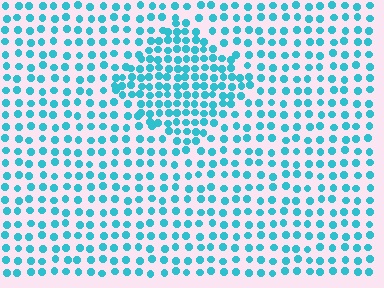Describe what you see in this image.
The image contains small cyan elements arranged at two different densities. A diamond-shaped region is visible where the elements are more densely packed than the surrounding area.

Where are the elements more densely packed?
The elements are more densely packed inside the diamond boundary.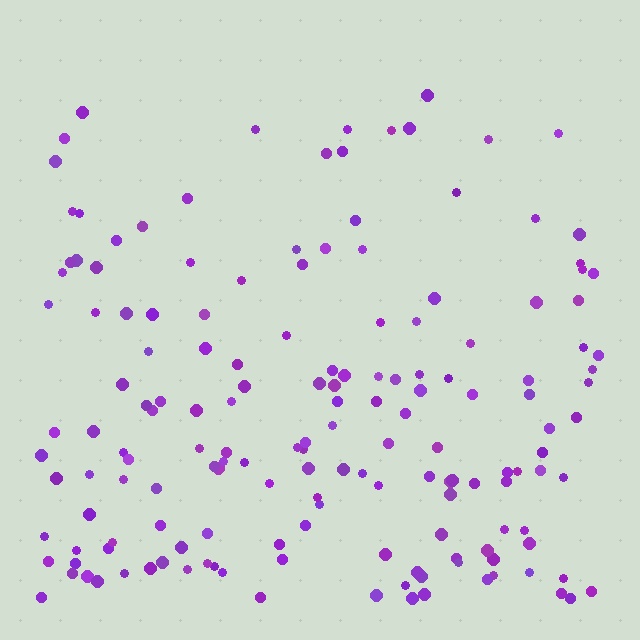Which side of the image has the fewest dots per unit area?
The top.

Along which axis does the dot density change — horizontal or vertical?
Vertical.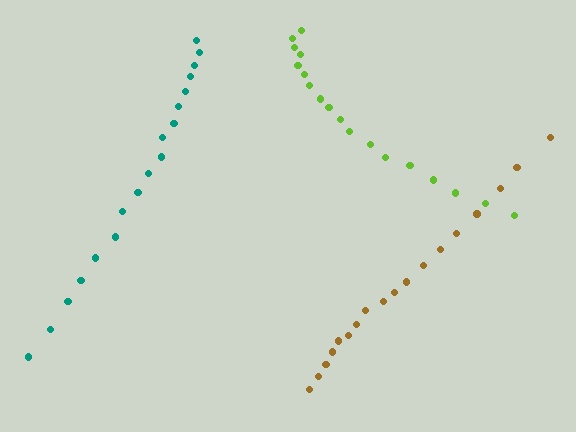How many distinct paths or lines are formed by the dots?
There are 3 distinct paths.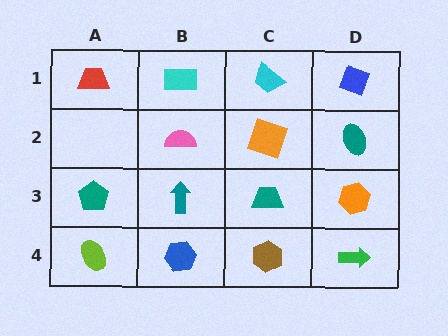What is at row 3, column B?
A teal arrow.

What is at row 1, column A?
A red trapezoid.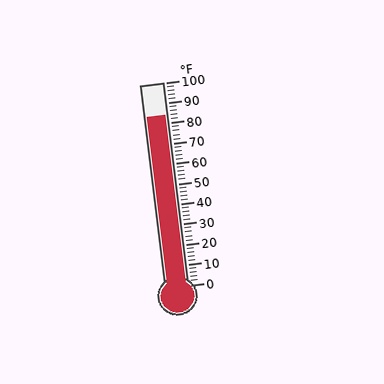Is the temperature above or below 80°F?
The temperature is above 80°F.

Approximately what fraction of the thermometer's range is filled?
The thermometer is filled to approximately 85% of its range.